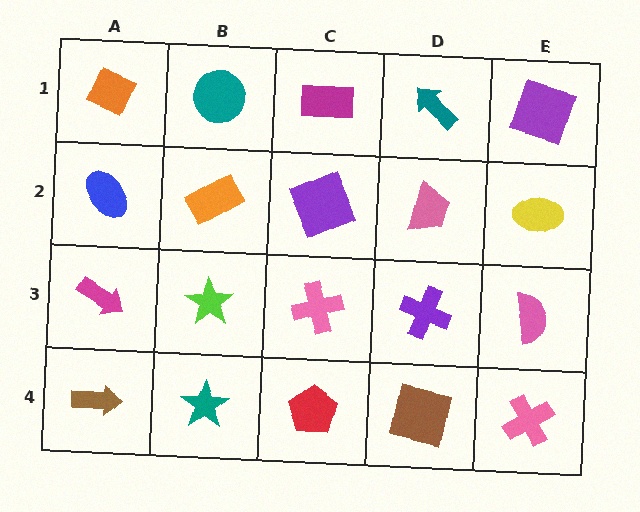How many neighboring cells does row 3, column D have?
4.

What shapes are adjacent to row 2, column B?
A teal circle (row 1, column B), a lime star (row 3, column B), a blue ellipse (row 2, column A), a purple square (row 2, column C).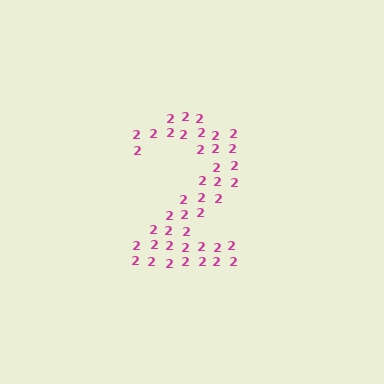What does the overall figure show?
The overall figure shows the digit 2.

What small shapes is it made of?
It is made of small digit 2's.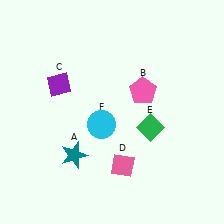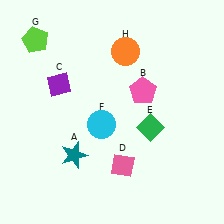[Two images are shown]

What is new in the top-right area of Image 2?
An orange circle (H) was added in the top-right area of Image 2.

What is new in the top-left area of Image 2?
A lime pentagon (G) was added in the top-left area of Image 2.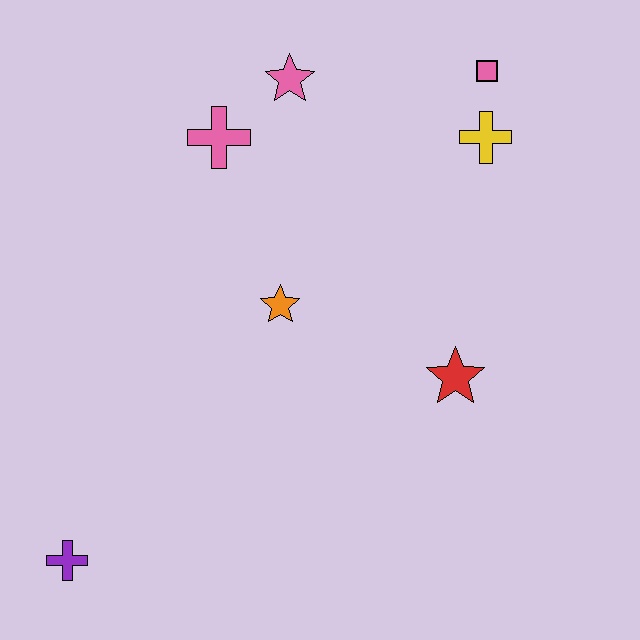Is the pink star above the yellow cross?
Yes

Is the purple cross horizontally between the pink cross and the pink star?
No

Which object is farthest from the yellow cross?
The purple cross is farthest from the yellow cross.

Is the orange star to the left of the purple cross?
No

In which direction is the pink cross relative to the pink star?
The pink cross is to the left of the pink star.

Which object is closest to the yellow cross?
The pink square is closest to the yellow cross.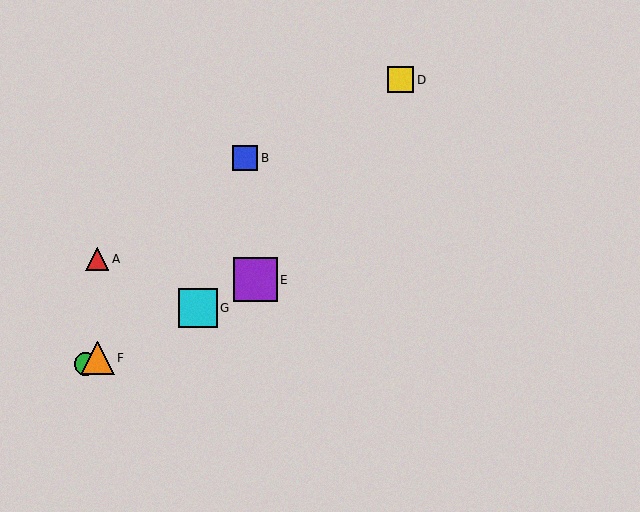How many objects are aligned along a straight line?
4 objects (C, E, F, G) are aligned along a straight line.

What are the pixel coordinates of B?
Object B is at (245, 158).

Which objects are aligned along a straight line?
Objects C, E, F, G are aligned along a straight line.